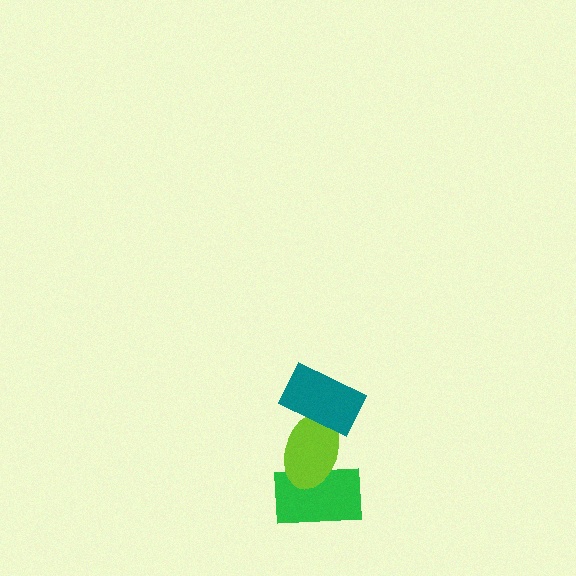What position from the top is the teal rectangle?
The teal rectangle is 1st from the top.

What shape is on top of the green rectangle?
The lime ellipse is on top of the green rectangle.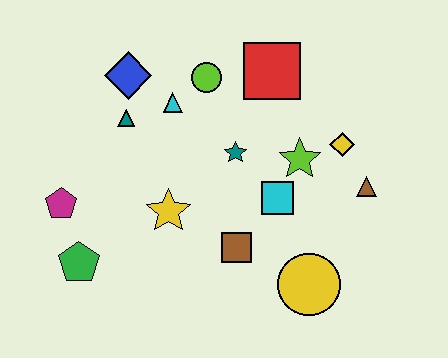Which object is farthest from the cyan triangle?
The yellow circle is farthest from the cyan triangle.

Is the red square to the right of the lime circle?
Yes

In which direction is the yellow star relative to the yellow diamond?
The yellow star is to the left of the yellow diamond.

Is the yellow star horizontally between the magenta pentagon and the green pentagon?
No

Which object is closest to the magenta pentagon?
The green pentagon is closest to the magenta pentagon.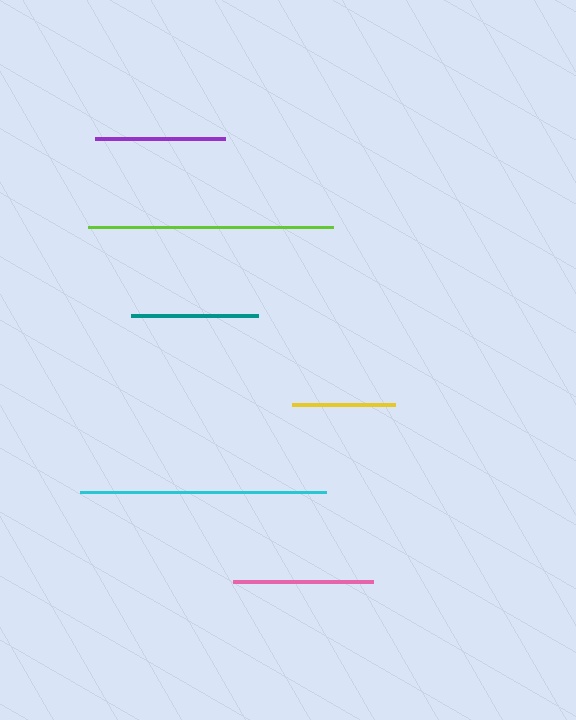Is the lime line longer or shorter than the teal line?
The lime line is longer than the teal line.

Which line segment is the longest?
The cyan line is the longest at approximately 246 pixels.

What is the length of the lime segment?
The lime segment is approximately 246 pixels long.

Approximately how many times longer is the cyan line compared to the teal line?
The cyan line is approximately 1.9 times the length of the teal line.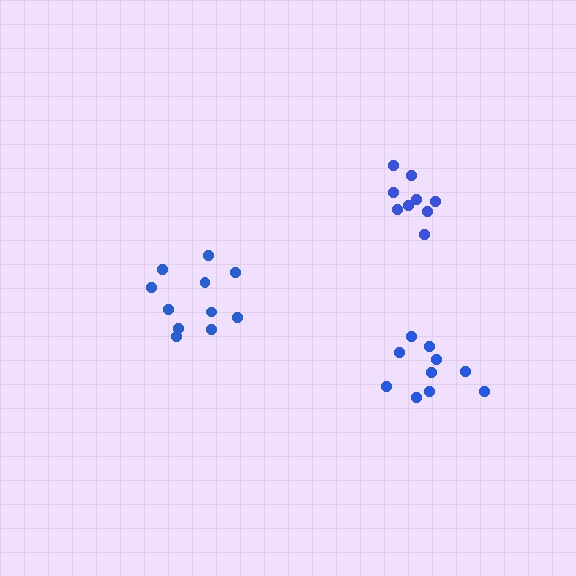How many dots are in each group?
Group 1: 11 dots, Group 2: 9 dots, Group 3: 10 dots (30 total).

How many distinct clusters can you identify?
There are 3 distinct clusters.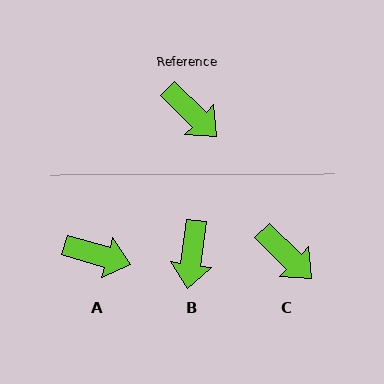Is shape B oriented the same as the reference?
No, it is off by about 53 degrees.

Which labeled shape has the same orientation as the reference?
C.